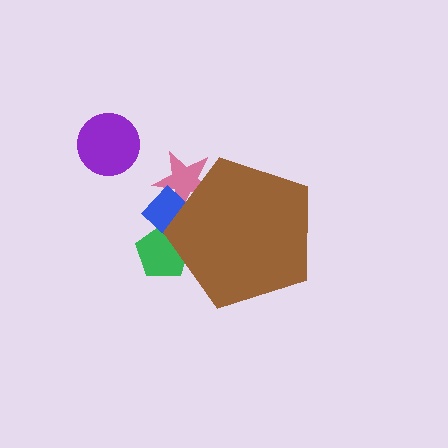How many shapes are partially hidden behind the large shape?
3 shapes are partially hidden.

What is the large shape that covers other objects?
A brown pentagon.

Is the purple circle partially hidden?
No, the purple circle is fully visible.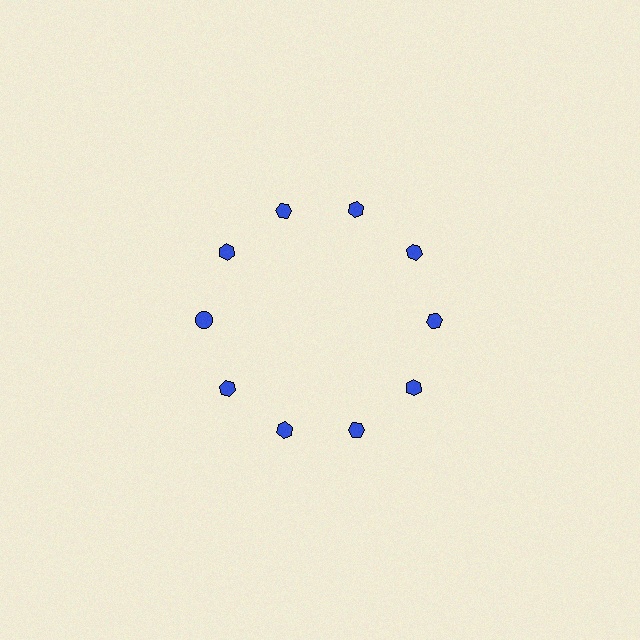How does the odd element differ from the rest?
It has a different shape: circle instead of hexagon.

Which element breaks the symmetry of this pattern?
The blue circle at roughly the 9 o'clock position breaks the symmetry. All other shapes are blue hexagons.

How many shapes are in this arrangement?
There are 10 shapes arranged in a ring pattern.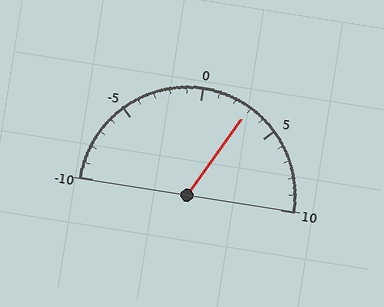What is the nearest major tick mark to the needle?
The nearest major tick mark is 5.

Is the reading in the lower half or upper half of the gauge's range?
The reading is in the upper half of the range (-10 to 10).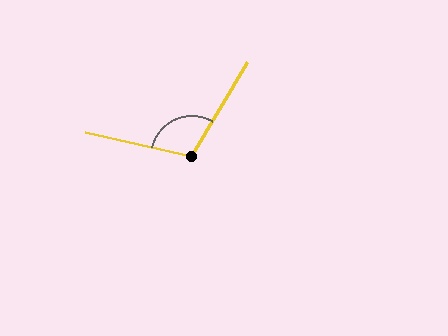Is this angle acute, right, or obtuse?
It is obtuse.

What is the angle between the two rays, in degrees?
Approximately 108 degrees.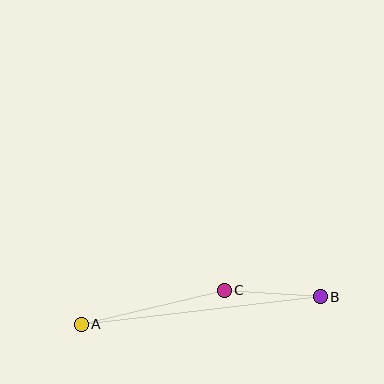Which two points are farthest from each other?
Points A and B are farthest from each other.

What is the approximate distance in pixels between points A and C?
The distance between A and C is approximately 147 pixels.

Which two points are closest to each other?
Points B and C are closest to each other.